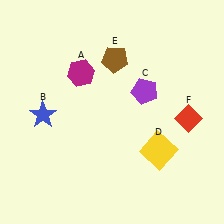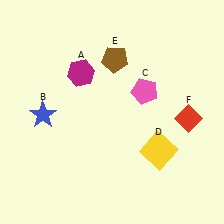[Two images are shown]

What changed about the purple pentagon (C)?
In Image 1, C is purple. In Image 2, it changed to pink.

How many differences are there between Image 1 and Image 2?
There is 1 difference between the two images.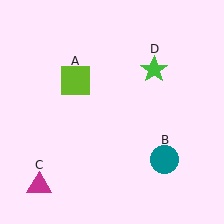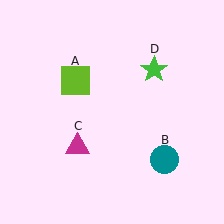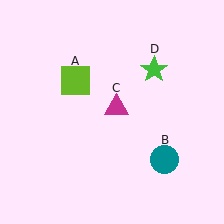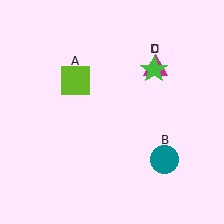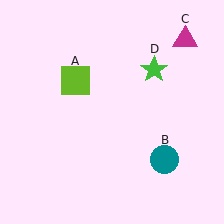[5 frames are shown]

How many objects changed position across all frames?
1 object changed position: magenta triangle (object C).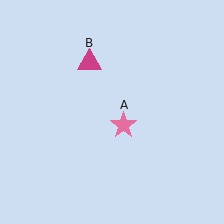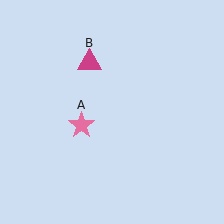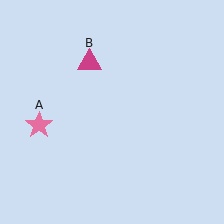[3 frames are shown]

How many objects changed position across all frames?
1 object changed position: pink star (object A).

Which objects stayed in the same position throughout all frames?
Magenta triangle (object B) remained stationary.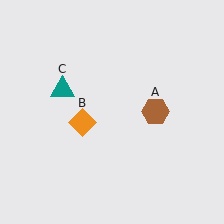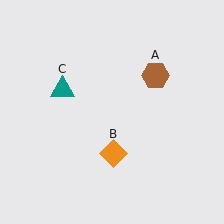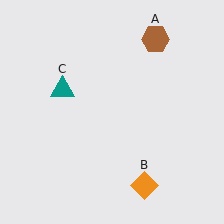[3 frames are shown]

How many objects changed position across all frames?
2 objects changed position: brown hexagon (object A), orange diamond (object B).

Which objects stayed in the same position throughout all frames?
Teal triangle (object C) remained stationary.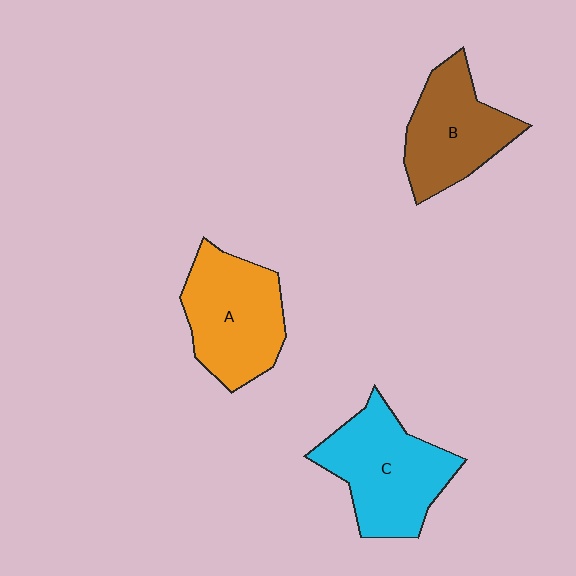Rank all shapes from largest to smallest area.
From largest to smallest: C (cyan), A (orange), B (brown).